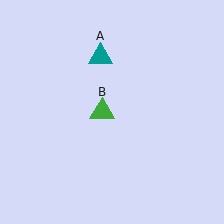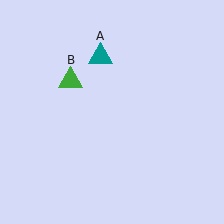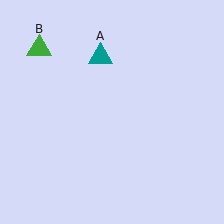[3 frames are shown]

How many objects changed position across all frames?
1 object changed position: green triangle (object B).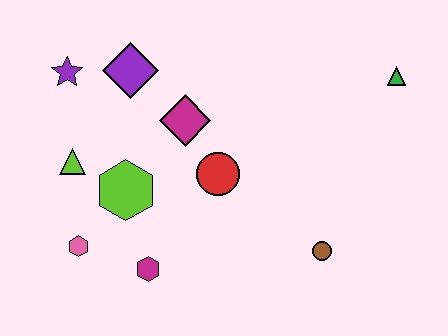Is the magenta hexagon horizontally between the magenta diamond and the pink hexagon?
Yes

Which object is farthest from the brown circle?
The purple star is farthest from the brown circle.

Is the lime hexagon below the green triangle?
Yes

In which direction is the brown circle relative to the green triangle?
The brown circle is below the green triangle.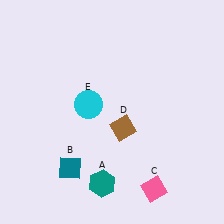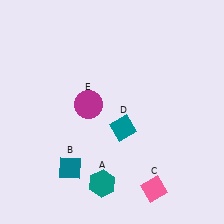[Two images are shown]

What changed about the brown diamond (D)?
In Image 1, D is brown. In Image 2, it changed to teal.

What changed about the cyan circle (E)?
In Image 1, E is cyan. In Image 2, it changed to magenta.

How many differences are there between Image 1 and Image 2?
There are 2 differences between the two images.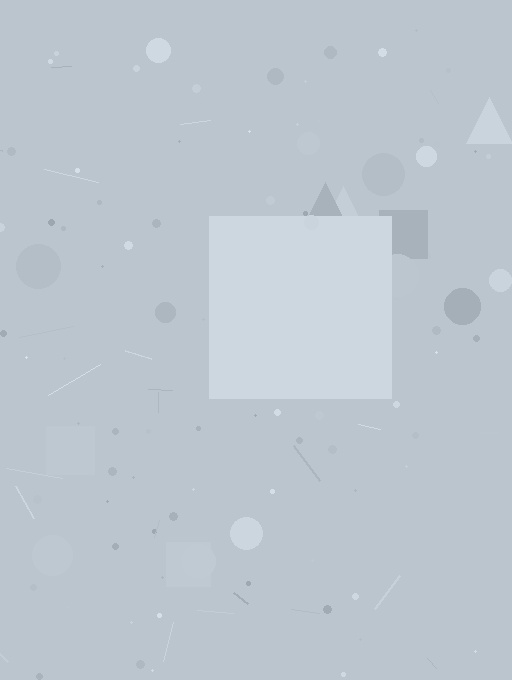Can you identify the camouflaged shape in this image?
The camouflaged shape is a square.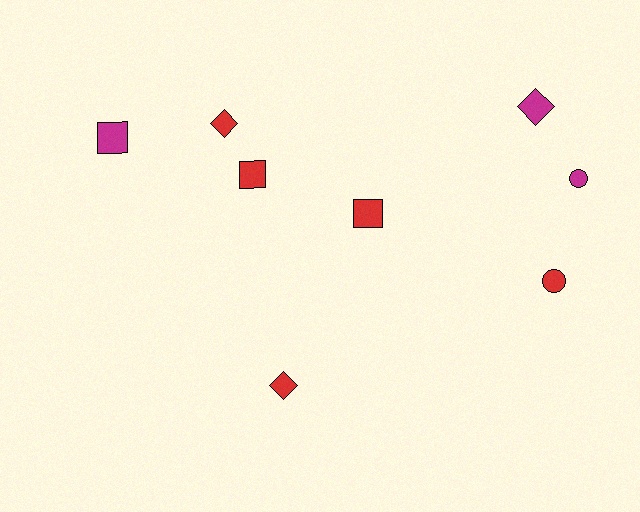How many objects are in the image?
There are 8 objects.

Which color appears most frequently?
Red, with 5 objects.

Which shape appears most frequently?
Square, with 3 objects.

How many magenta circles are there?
There is 1 magenta circle.